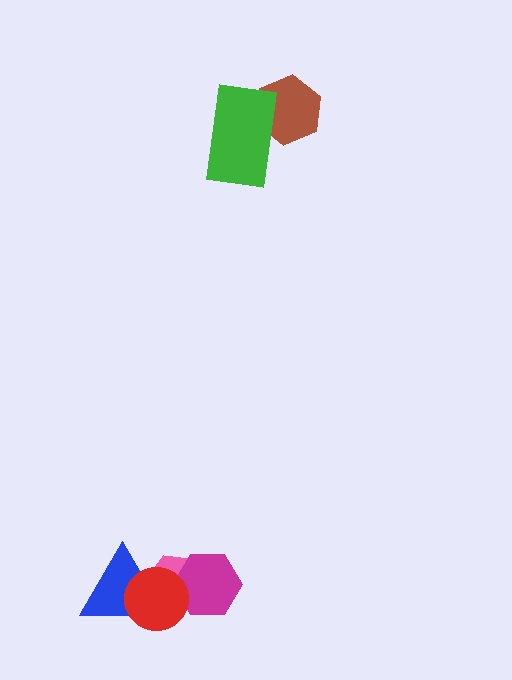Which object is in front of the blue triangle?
The red circle is in front of the blue triangle.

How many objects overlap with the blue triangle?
2 objects overlap with the blue triangle.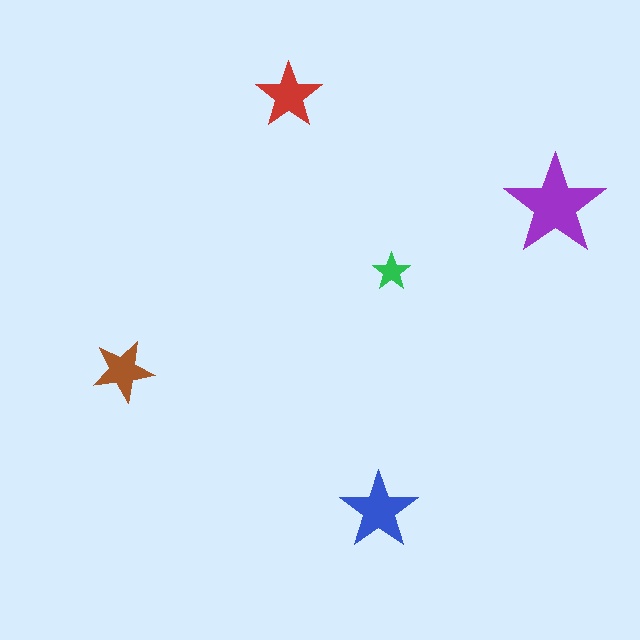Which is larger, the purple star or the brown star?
The purple one.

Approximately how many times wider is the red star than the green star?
About 2 times wider.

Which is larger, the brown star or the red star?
The red one.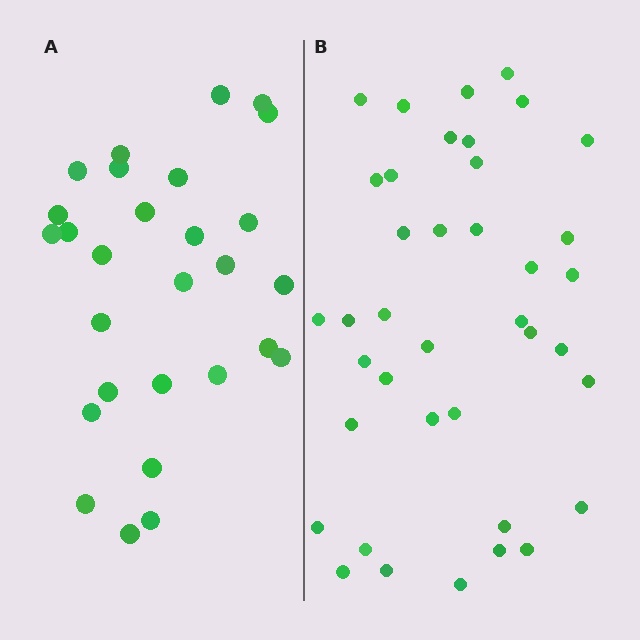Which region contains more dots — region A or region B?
Region B (the right region) has more dots.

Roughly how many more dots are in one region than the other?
Region B has roughly 12 or so more dots than region A.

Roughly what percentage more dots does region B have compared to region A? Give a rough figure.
About 40% more.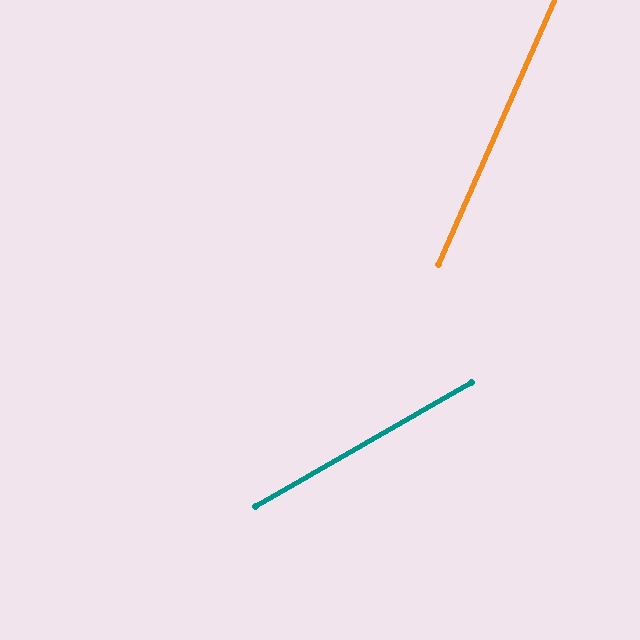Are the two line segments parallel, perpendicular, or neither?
Neither parallel nor perpendicular — they differ by about 36°.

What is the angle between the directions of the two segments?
Approximately 36 degrees.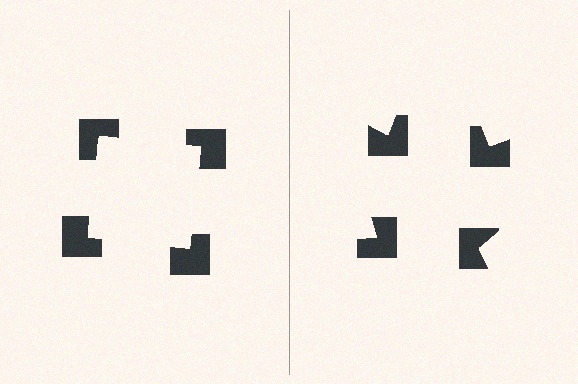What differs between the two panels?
The notched squares are positioned identically on both sides; only the wedge orientations differ. On the left they align to a square; on the right they are misaligned.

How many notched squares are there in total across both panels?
8 — 4 on each side.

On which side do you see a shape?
An illusory square appears on the left side. On the right side the wedge cuts are rotated, so no coherent shape forms.